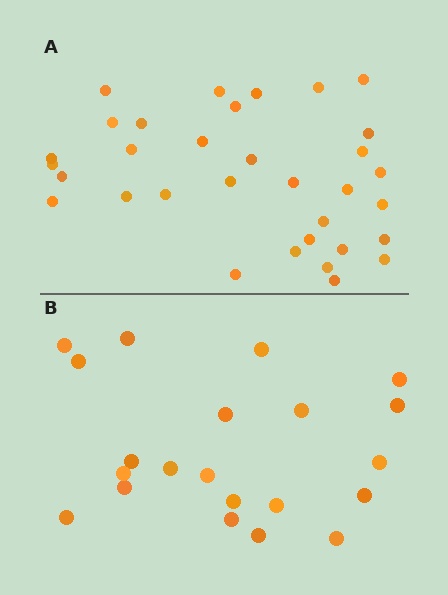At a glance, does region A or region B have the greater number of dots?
Region A (the top region) has more dots.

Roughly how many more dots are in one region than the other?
Region A has roughly 12 or so more dots than region B.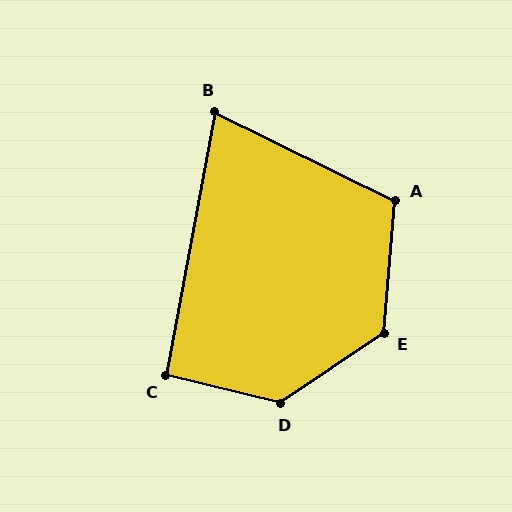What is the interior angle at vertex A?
Approximately 111 degrees (obtuse).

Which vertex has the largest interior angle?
D, at approximately 132 degrees.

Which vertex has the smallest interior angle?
B, at approximately 75 degrees.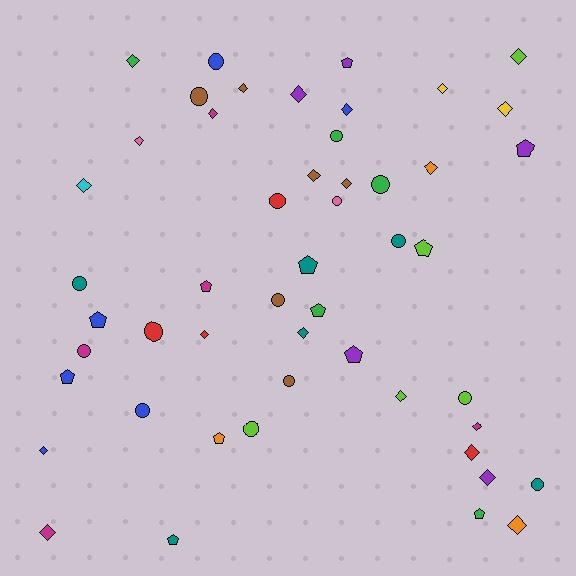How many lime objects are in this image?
There are 5 lime objects.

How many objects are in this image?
There are 50 objects.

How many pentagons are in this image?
There are 12 pentagons.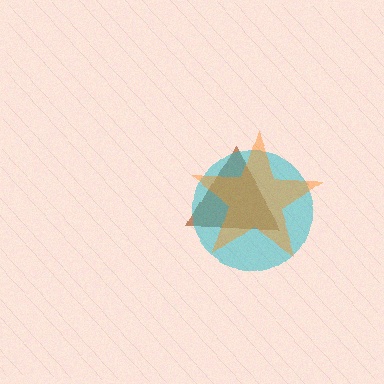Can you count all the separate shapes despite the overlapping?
Yes, there are 3 separate shapes.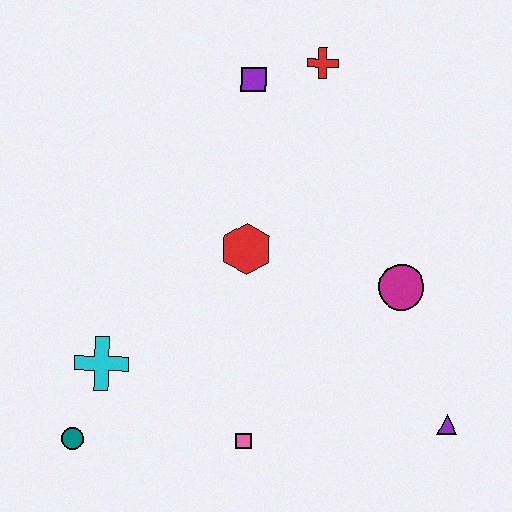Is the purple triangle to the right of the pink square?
Yes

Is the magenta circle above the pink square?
Yes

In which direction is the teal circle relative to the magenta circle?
The teal circle is to the left of the magenta circle.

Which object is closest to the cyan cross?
The teal circle is closest to the cyan cross.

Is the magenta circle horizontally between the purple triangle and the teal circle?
Yes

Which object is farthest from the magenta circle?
The teal circle is farthest from the magenta circle.